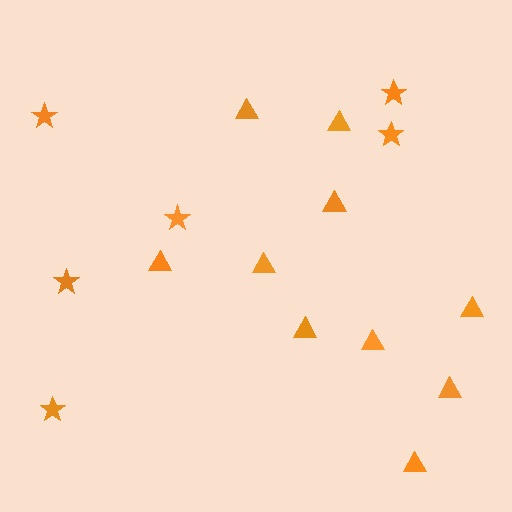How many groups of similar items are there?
There are 2 groups: one group of stars (6) and one group of triangles (10).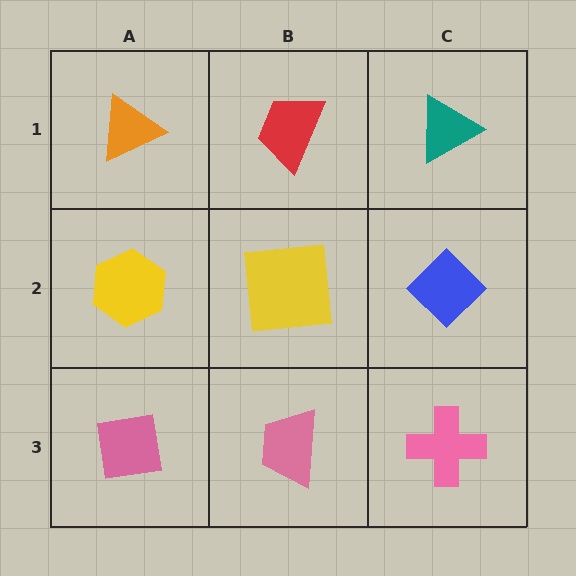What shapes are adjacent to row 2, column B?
A red trapezoid (row 1, column B), a pink trapezoid (row 3, column B), a yellow hexagon (row 2, column A), a blue diamond (row 2, column C).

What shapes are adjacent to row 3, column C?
A blue diamond (row 2, column C), a pink trapezoid (row 3, column B).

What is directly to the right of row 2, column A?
A yellow square.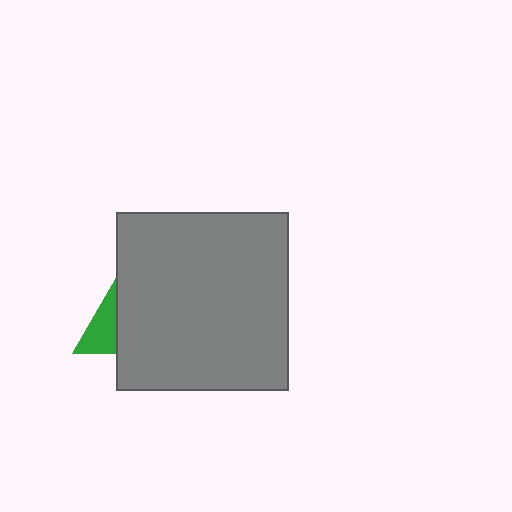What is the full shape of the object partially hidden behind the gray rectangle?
The partially hidden object is a green triangle.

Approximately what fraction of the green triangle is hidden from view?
Roughly 69% of the green triangle is hidden behind the gray rectangle.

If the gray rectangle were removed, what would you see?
You would see the complete green triangle.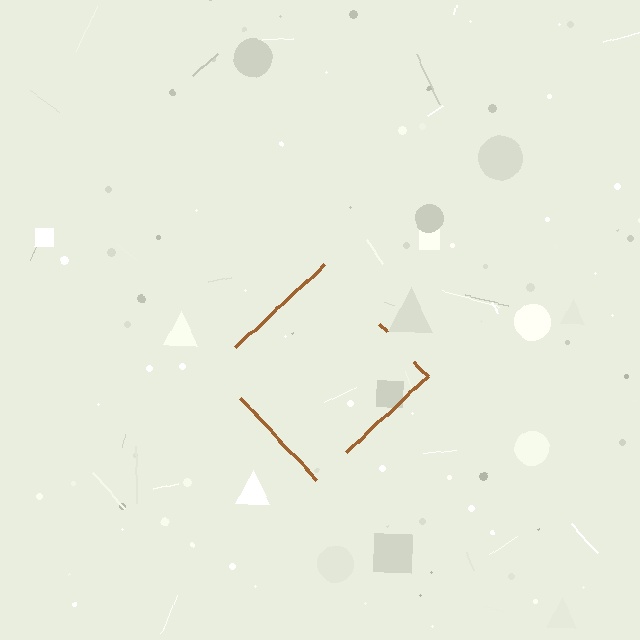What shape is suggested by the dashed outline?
The dashed outline suggests a diamond.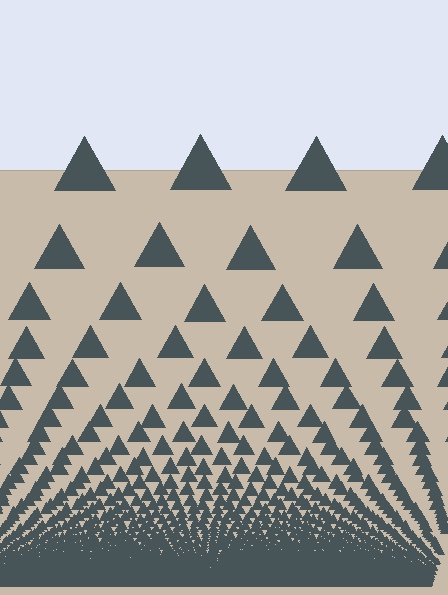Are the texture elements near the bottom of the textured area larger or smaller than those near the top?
Smaller. The gradient is inverted — elements near the bottom are smaller and denser.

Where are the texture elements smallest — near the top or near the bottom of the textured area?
Near the bottom.